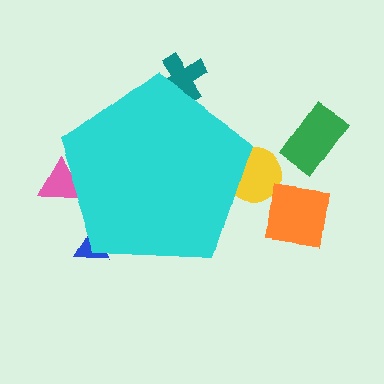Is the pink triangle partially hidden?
Yes, the pink triangle is partially hidden behind the cyan pentagon.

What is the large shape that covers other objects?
A cyan pentagon.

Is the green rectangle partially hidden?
No, the green rectangle is fully visible.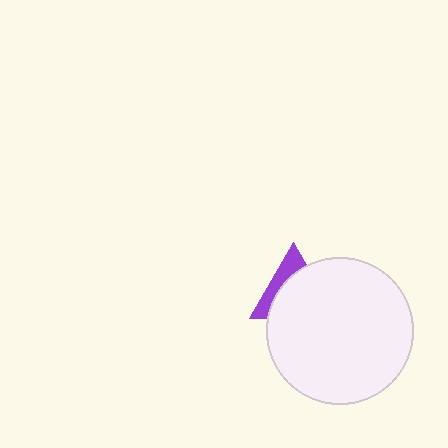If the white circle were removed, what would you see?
You would see the complete purple triangle.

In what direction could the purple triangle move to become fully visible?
The purple triangle could move toward the upper-left. That would shift it out from behind the white circle entirely.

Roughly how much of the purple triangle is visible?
A small part of it is visible (roughly 34%).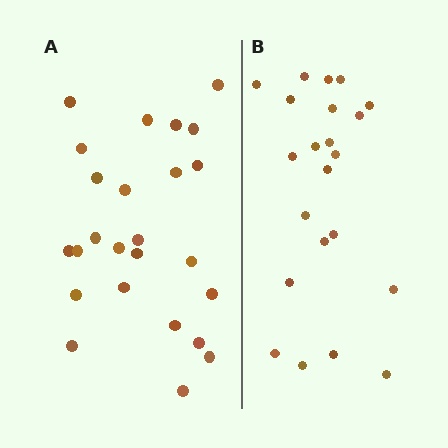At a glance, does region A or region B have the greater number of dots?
Region A (the left region) has more dots.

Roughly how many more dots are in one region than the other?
Region A has just a few more — roughly 2 or 3 more dots than region B.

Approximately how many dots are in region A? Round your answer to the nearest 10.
About 20 dots. (The exact count is 25, which rounds to 20.)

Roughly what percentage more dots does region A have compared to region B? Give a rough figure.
About 15% more.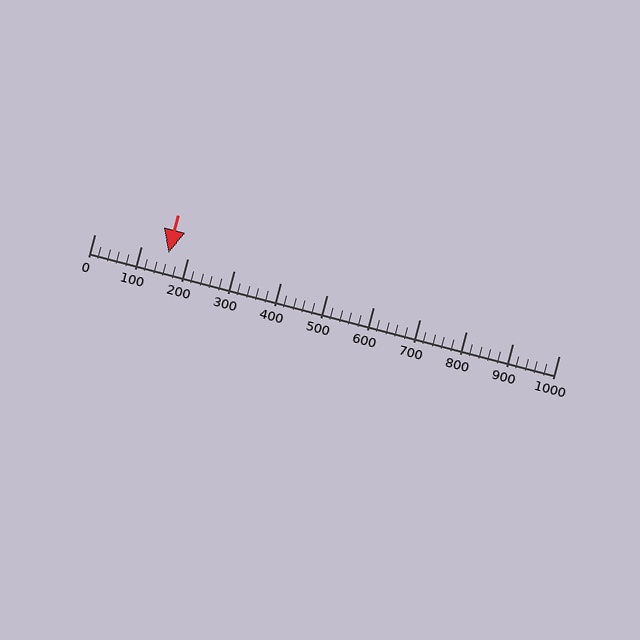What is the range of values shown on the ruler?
The ruler shows values from 0 to 1000.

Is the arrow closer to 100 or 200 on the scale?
The arrow is closer to 200.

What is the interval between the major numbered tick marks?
The major tick marks are spaced 100 units apart.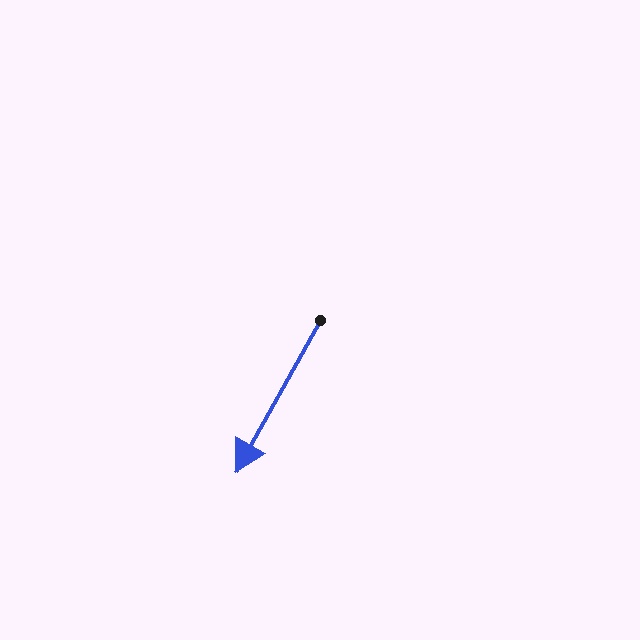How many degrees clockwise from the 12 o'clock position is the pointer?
Approximately 209 degrees.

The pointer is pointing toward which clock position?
Roughly 7 o'clock.